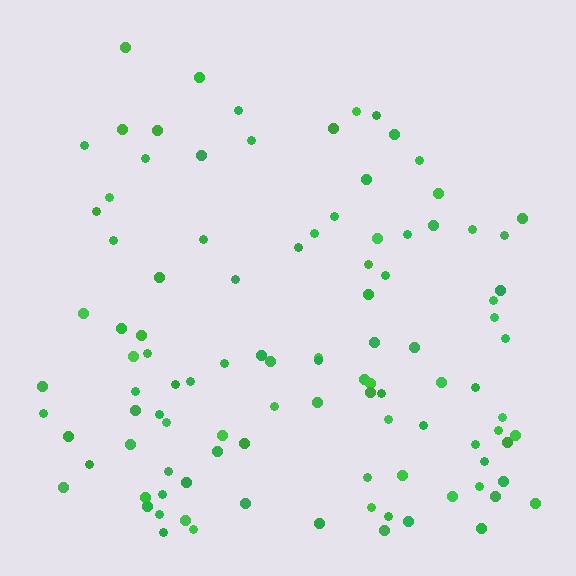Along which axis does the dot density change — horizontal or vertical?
Vertical.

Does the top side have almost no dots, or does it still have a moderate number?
Still a moderate number, just noticeably fewer than the bottom.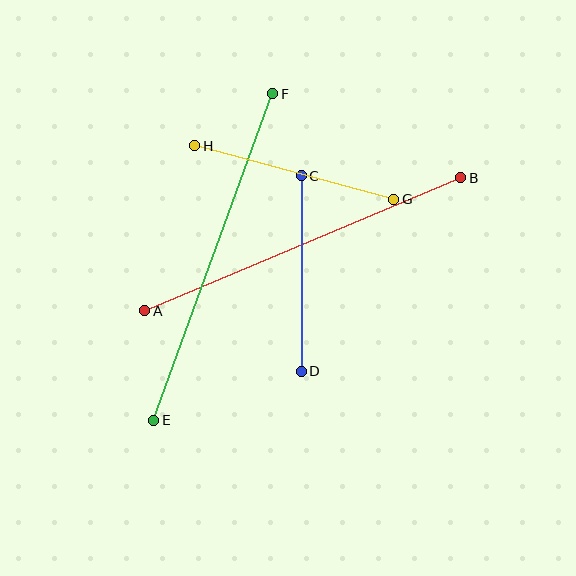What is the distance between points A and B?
The distance is approximately 343 pixels.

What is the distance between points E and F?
The distance is approximately 348 pixels.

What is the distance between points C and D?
The distance is approximately 196 pixels.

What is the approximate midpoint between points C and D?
The midpoint is at approximately (301, 273) pixels.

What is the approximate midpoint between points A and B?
The midpoint is at approximately (303, 244) pixels.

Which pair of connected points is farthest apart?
Points E and F are farthest apart.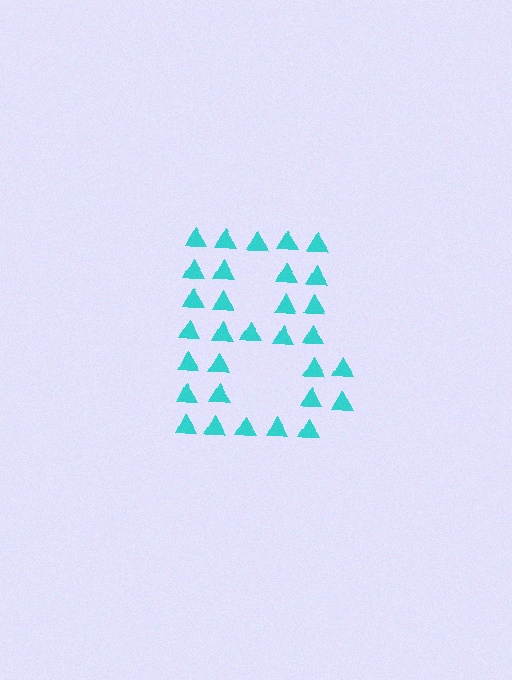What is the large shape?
The large shape is the letter B.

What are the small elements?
The small elements are triangles.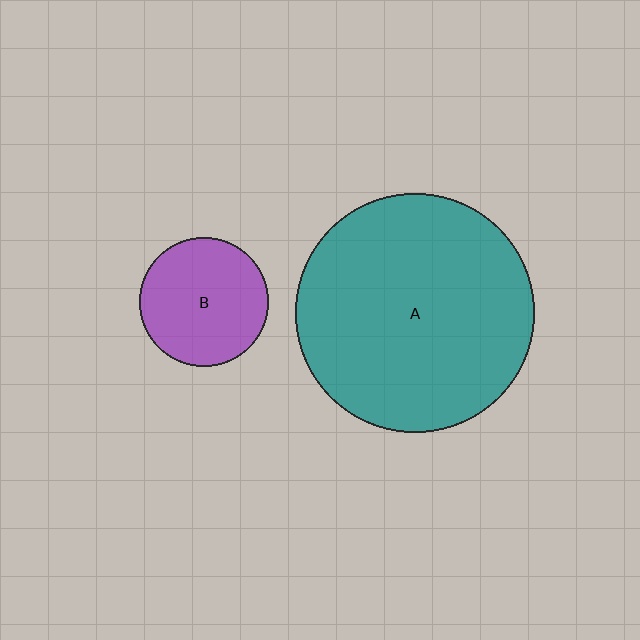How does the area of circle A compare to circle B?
Approximately 3.4 times.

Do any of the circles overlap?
No, none of the circles overlap.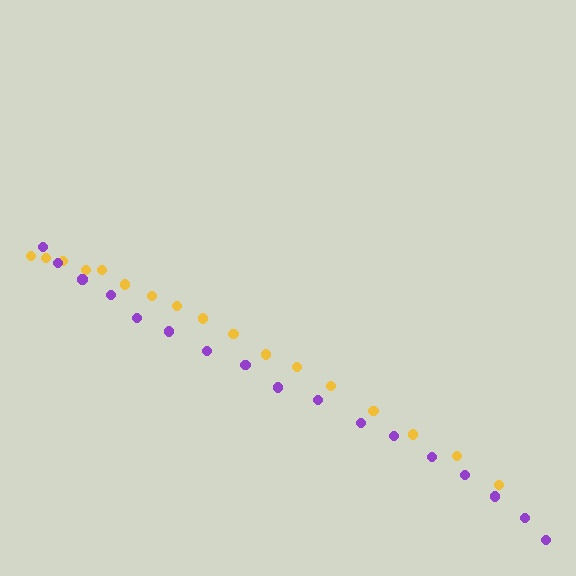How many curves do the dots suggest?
There are 2 distinct paths.